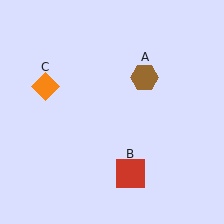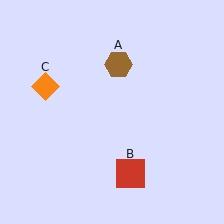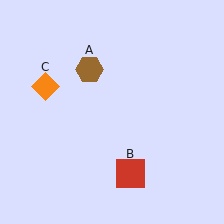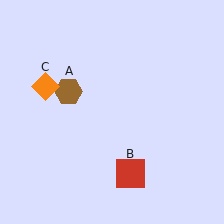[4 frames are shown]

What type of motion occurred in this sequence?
The brown hexagon (object A) rotated counterclockwise around the center of the scene.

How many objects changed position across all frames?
1 object changed position: brown hexagon (object A).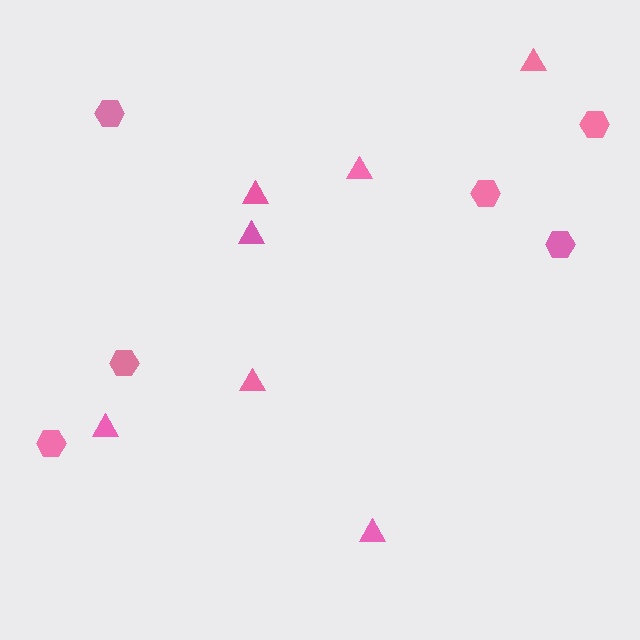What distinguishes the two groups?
There are 2 groups: one group of triangles (7) and one group of hexagons (6).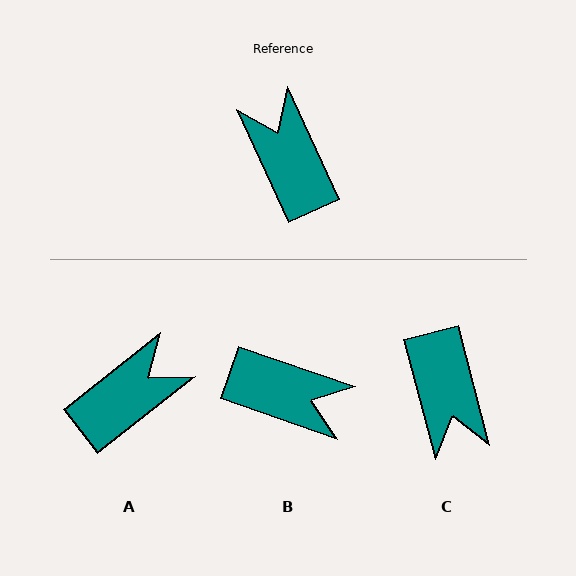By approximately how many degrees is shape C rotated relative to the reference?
Approximately 170 degrees counter-clockwise.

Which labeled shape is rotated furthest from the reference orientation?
C, about 170 degrees away.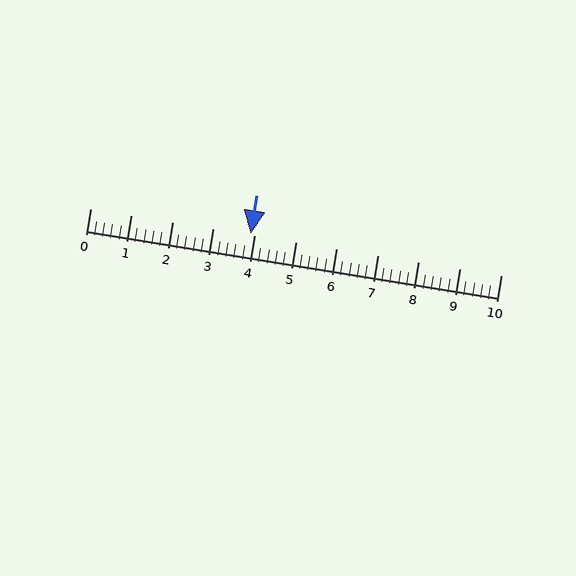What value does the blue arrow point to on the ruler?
The blue arrow points to approximately 3.9.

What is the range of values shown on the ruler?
The ruler shows values from 0 to 10.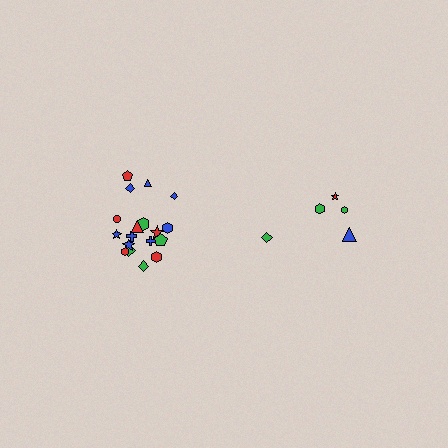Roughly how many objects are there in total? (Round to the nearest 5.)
Roughly 25 objects in total.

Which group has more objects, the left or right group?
The left group.